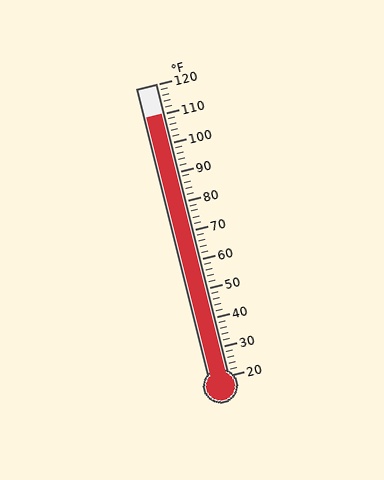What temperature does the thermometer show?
The thermometer shows approximately 110°F.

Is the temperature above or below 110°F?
The temperature is at 110°F.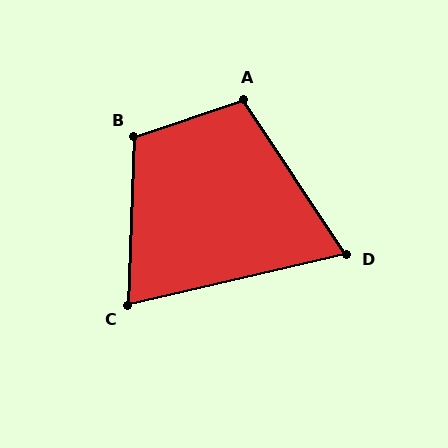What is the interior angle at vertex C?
Approximately 75 degrees (acute).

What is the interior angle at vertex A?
Approximately 105 degrees (obtuse).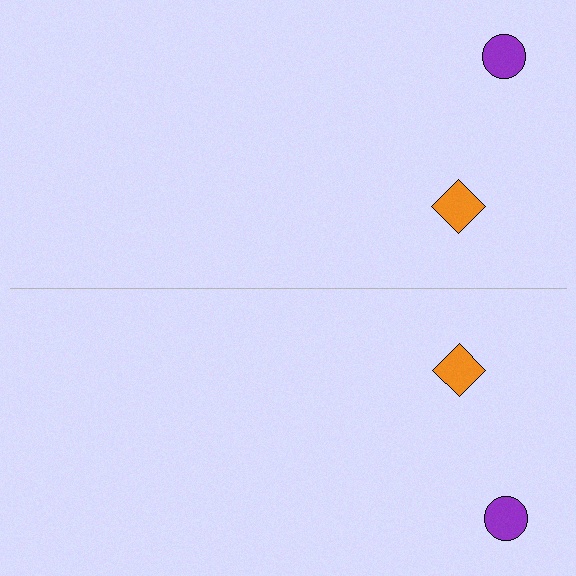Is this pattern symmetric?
Yes, this pattern has bilateral (reflection) symmetry.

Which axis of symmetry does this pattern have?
The pattern has a horizontal axis of symmetry running through the center of the image.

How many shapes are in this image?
There are 4 shapes in this image.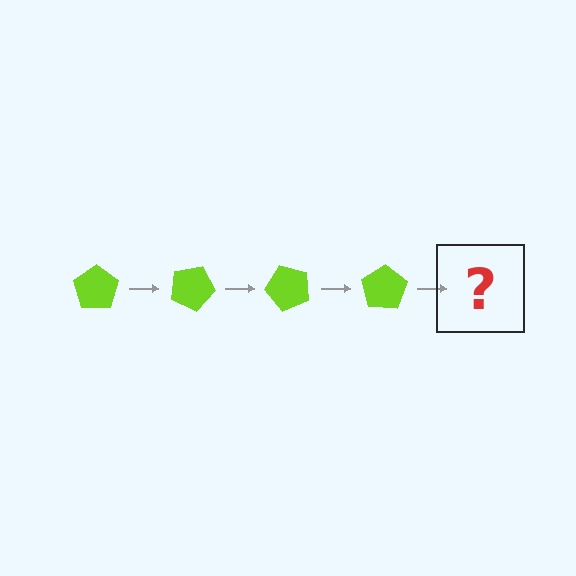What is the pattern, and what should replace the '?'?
The pattern is that the pentagon rotates 25 degrees each step. The '?' should be a lime pentagon rotated 100 degrees.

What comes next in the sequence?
The next element should be a lime pentagon rotated 100 degrees.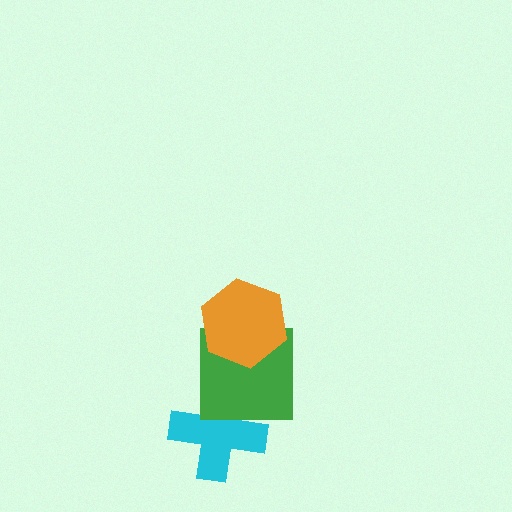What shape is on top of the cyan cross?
The green square is on top of the cyan cross.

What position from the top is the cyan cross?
The cyan cross is 3rd from the top.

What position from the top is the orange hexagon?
The orange hexagon is 1st from the top.